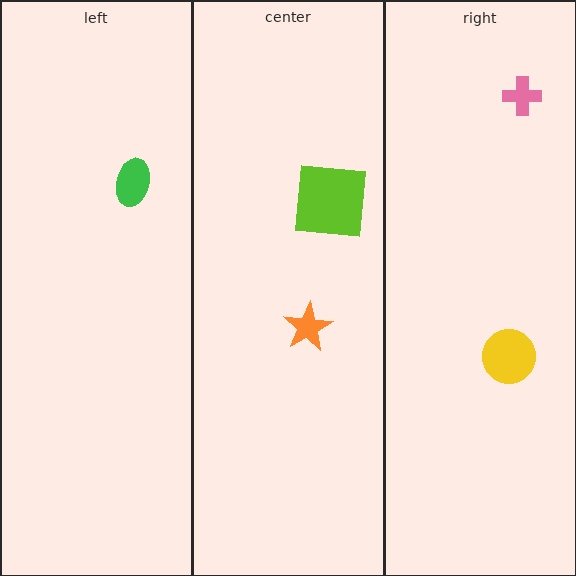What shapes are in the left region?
The green ellipse.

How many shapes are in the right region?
2.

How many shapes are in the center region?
2.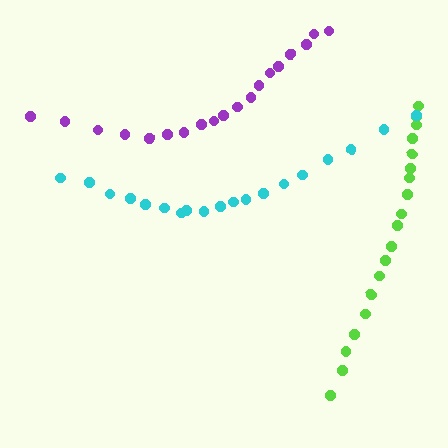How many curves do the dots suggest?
There are 3 distinct paths.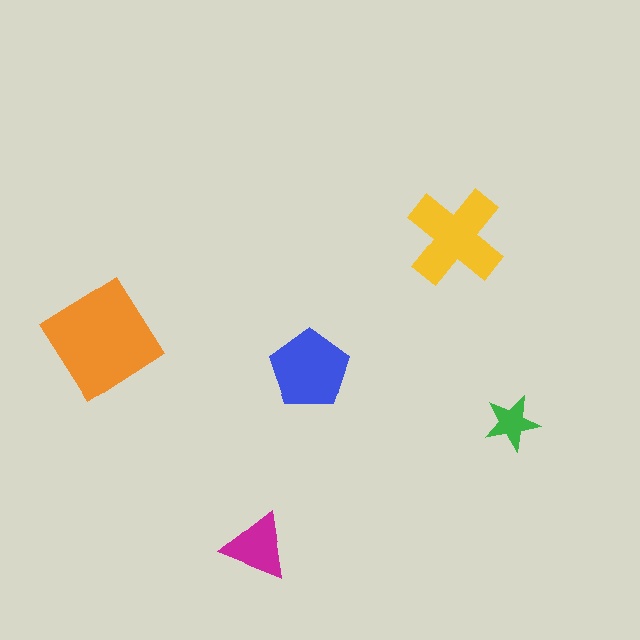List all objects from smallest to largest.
The green star, the magenta triangle, the blue pentagon, the yellow cross, the orange diamond.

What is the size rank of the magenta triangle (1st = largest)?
4th.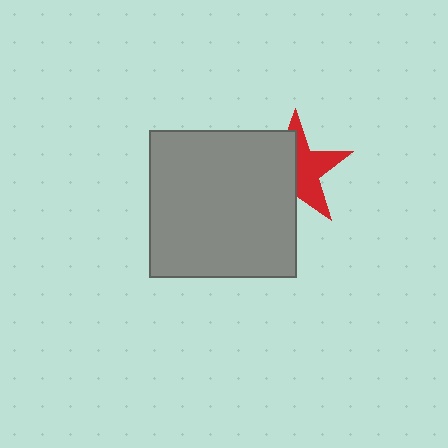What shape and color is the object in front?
The object in front is a gray square.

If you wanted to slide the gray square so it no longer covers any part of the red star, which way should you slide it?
Slide it left — that is the most direct way to separate the two shapes.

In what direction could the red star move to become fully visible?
The red star could move right. That would shift it out from behind the gray square entirely.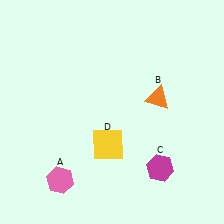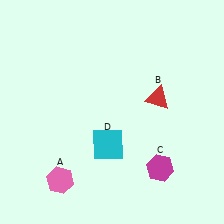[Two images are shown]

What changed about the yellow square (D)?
In Image 1, D is yellow. In Image 2, it changed to cyan.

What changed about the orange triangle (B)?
In Image 1, B is orange. In Image 2, it changed to red.